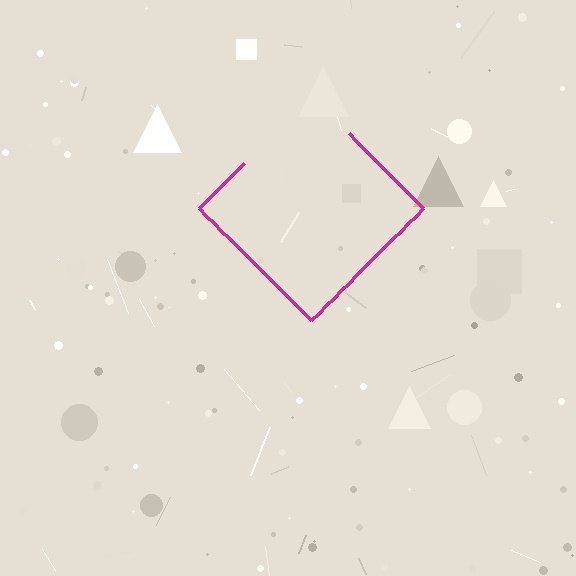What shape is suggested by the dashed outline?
The dashed outline suggests a diamond.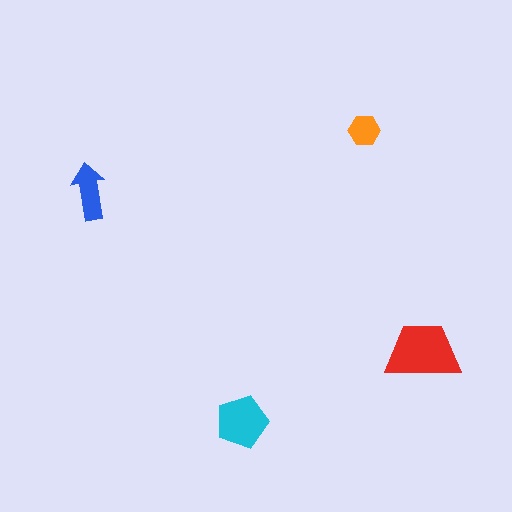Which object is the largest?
The red trapezoid.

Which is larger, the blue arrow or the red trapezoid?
The red trapezoid.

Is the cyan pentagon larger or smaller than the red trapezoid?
Smaller.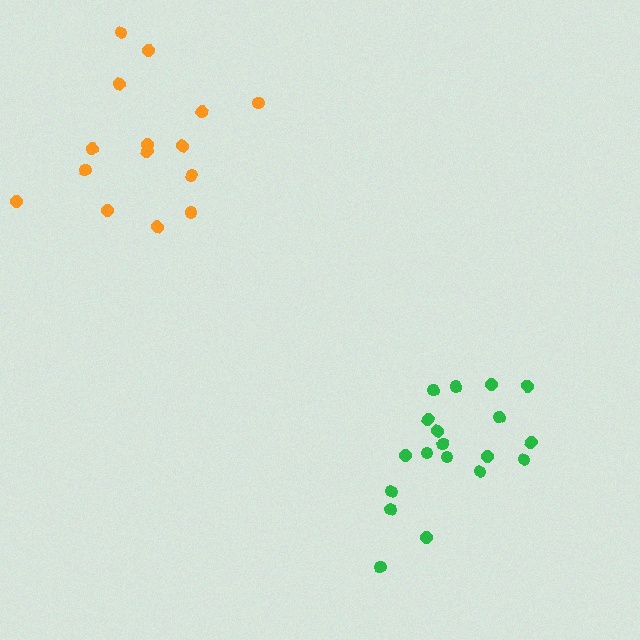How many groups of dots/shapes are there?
There are 2 groups.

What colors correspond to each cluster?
The clusters are colored: orange, green.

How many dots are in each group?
Group 1: 15 dots, Group 2: 19 dots (34 total).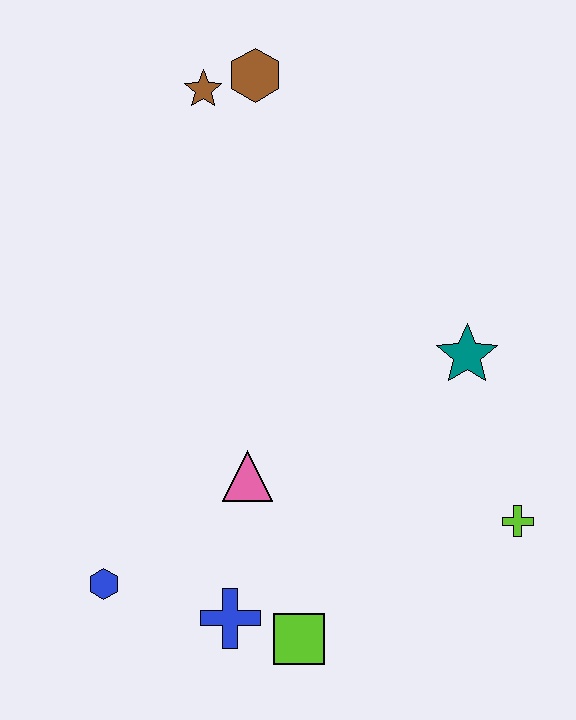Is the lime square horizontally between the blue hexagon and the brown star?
No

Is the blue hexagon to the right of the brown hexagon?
No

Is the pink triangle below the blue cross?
No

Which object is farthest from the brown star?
The lime square is farthest from the brown star.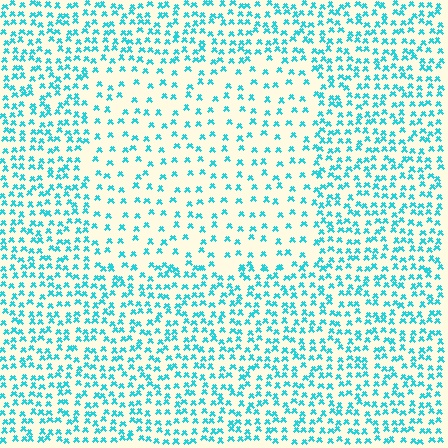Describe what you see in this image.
The image contains small cyan elements arranged at two different densities. A rectangle-shaped region is visible where the elements are less densely packed than the surrounding area.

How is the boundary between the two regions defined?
The boundary is defined by a change in element density (approximately 2.0x ratio). All elements are the same color, size, and shape.